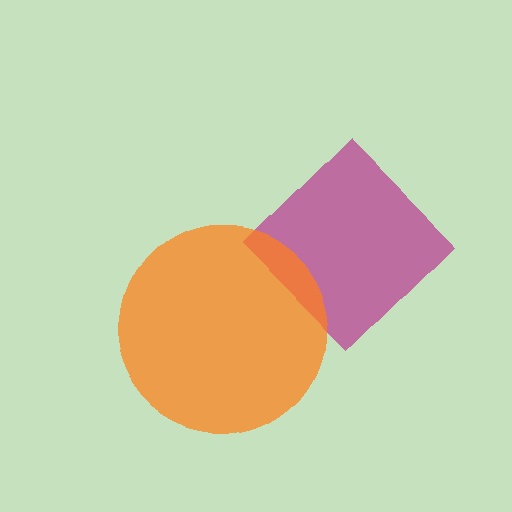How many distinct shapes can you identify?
There are 2 distinct shapes: a magenta diamond, an orange circle.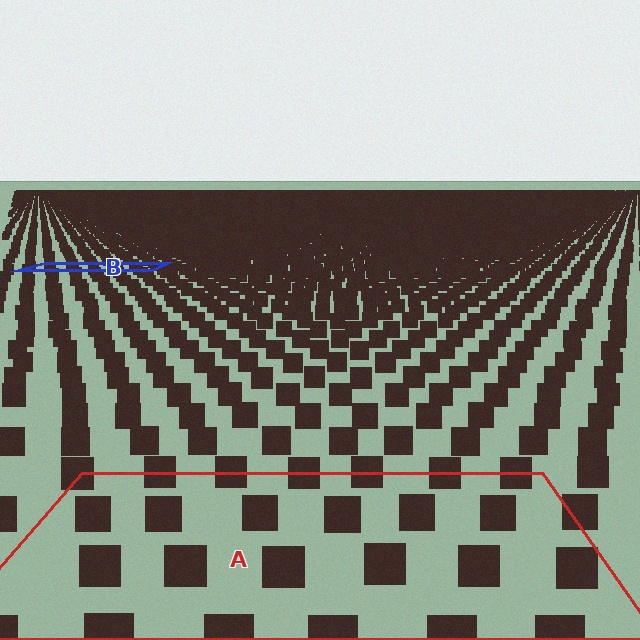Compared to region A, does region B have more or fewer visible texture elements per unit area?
Region B has more texture elements per unit area — they are packed more densely because it is farther away.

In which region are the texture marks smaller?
The texture marks are smaller in region B, because it is farther away.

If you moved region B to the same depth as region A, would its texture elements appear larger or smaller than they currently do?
They would appear larger. At a closer depth, the same texture elements are projected at a bigger on-screen size.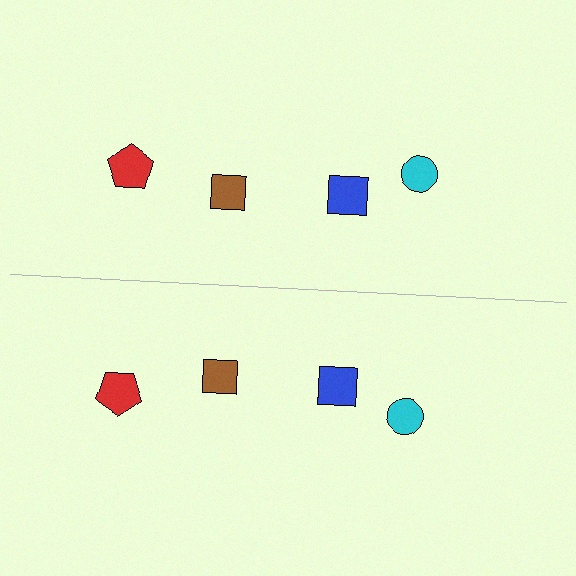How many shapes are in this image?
There are 8 shapes in this image.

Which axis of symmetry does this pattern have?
The pattern has a horizontal axis of symmetry running through the center of the image.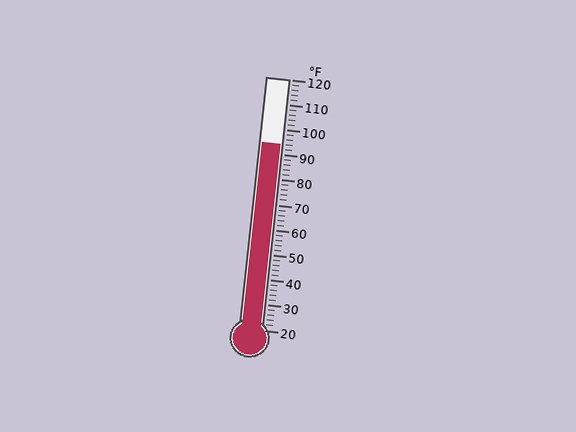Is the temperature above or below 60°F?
The temperature is above 60°F.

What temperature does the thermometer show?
The thermometer shows approximately 94°F.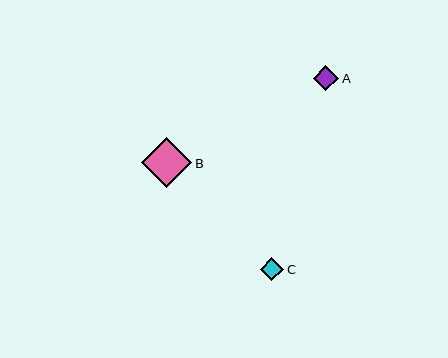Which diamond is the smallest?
Diamond C is the smallest with a size of approximately 23 pixels.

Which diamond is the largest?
Diamond B is the largest with a size of approximately 50 pixels.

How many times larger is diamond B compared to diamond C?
Diamond B is approximately 2.1 times the size of diamond C.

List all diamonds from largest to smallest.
From largest to smallest: B, A, C.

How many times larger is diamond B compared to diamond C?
Diamond B is approximately 2.1 times the size of diamond C.